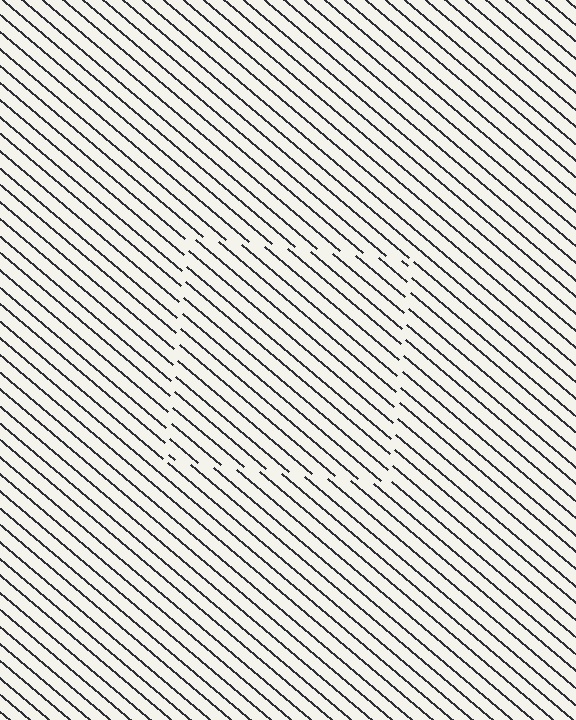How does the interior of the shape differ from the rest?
The interior of the shape contains the same grating, shifted by half a period — the contour is defined by the phase discontinuity where line-ends from the inner and outer gratings abut.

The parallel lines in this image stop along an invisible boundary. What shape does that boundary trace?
An illusory square. The interior of the shape contains the same grating, shifted by half a period — the contour is defined by the phase discontinuity where line-ends from the inner and outer gratings abut.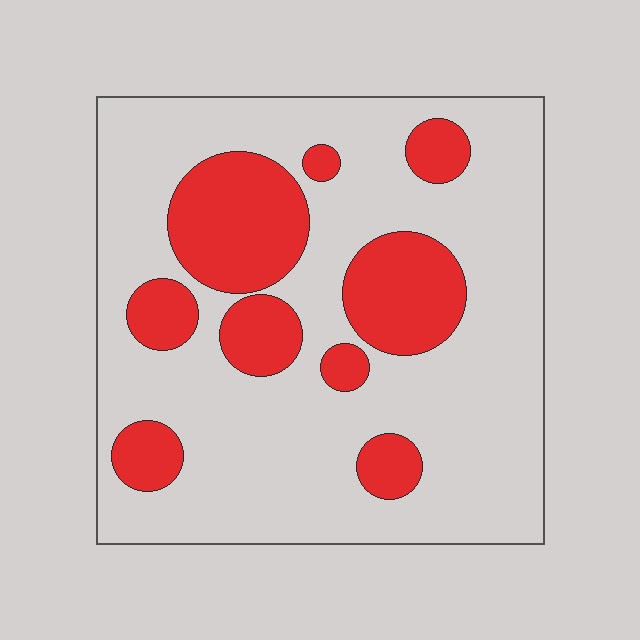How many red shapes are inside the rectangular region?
9.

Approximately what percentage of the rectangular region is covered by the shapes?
Approximately 25%.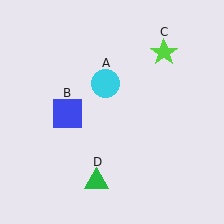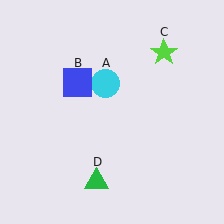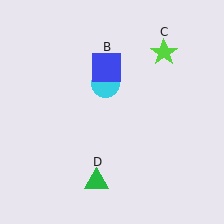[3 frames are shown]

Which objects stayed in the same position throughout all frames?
Cyan circle (object A) and lime star (object C) and green triangle (object D) remained stationary.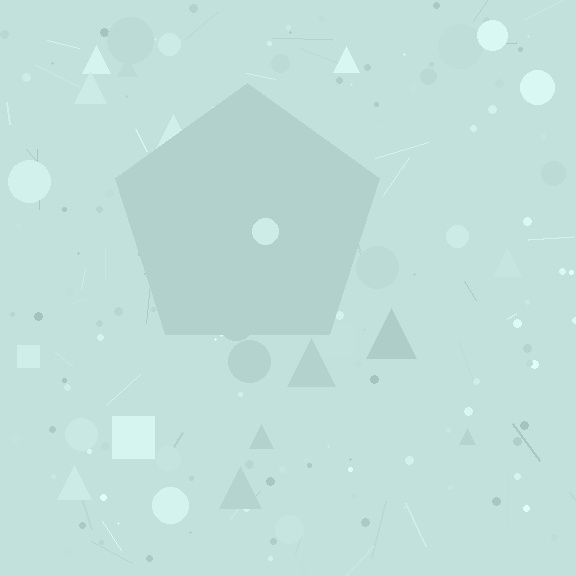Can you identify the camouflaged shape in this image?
The camouflaged shape is a pentagon.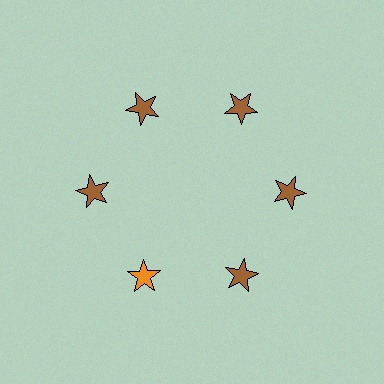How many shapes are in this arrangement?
There are 6 shapes arranged in a ring pattern.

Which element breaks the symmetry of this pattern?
The orange star at roughly the 7 o'clock position breaks the symmetry. All other shapes are brown stars.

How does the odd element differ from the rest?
It has a different color: orange instead of brown.